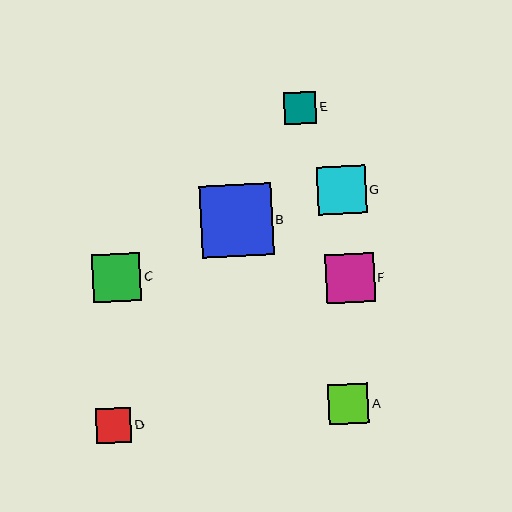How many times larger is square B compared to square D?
Square B is approximately 2.0 times the size of square D.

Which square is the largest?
Square B is the largest with a size of approximately 72 pixels.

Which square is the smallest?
Square E is the smallest with a size of approximately 33 pixels.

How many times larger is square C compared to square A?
Square C is approximately 1.2 times the size of square A.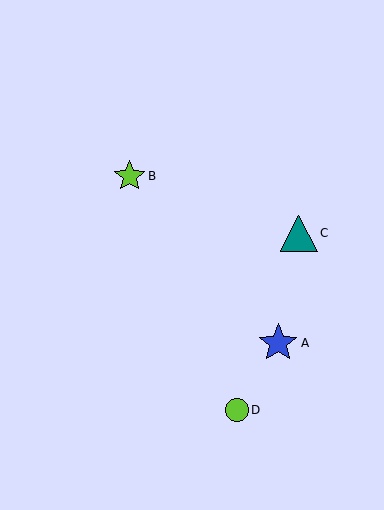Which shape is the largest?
The blue star (labeled A) is the largest.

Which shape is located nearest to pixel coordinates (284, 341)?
The blue star (labeled A) at (278, 343) is nearest to that location.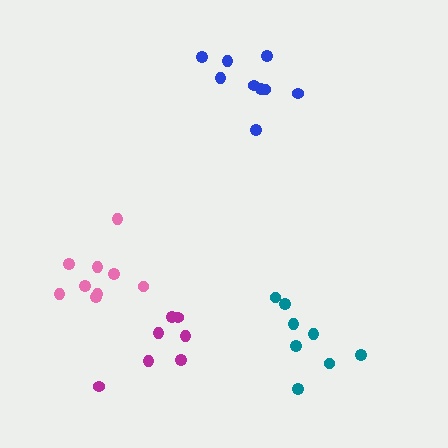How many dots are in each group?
Group 1: 8 dots, Group 2: 7 dots, Group 3: 9 dots, Group 4: 9 dots (33 total).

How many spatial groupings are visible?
There are 4 spatial groupings.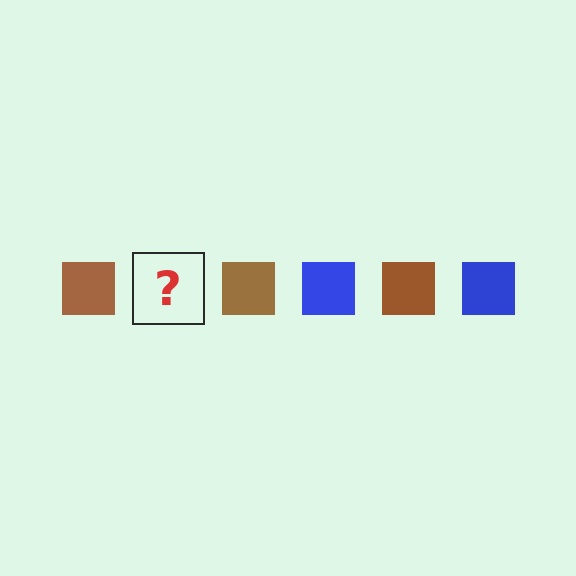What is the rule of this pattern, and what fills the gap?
The rule is that the pattern cycles through brown, blue squares. The gap should be filled with a blue square.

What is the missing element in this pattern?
The missing element is a blue square.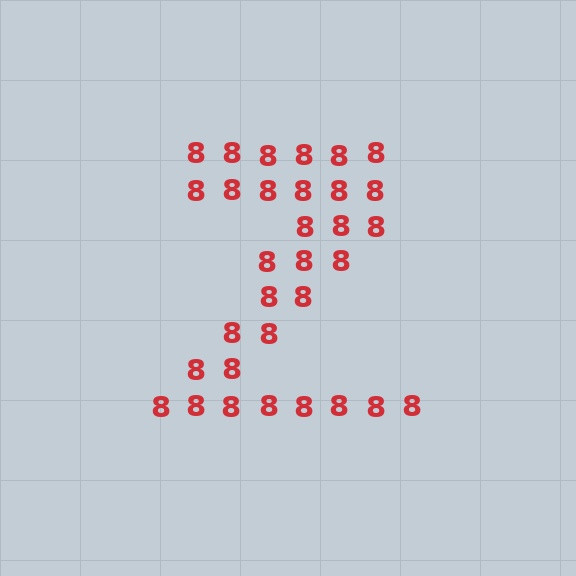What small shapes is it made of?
It is made of small digit 8's.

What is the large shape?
The large shape is the letter Z.